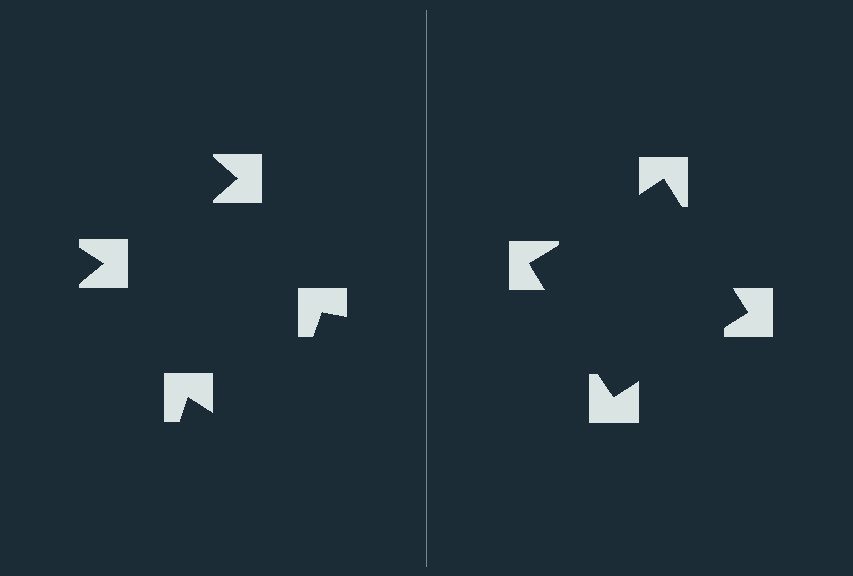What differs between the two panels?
The notched squares are positioned identically on both sides; only the wedge orientations differ. On the right they align to a square; on the left they are misaligned.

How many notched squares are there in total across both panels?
8 — 4 on each side.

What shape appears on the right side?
An illusory square.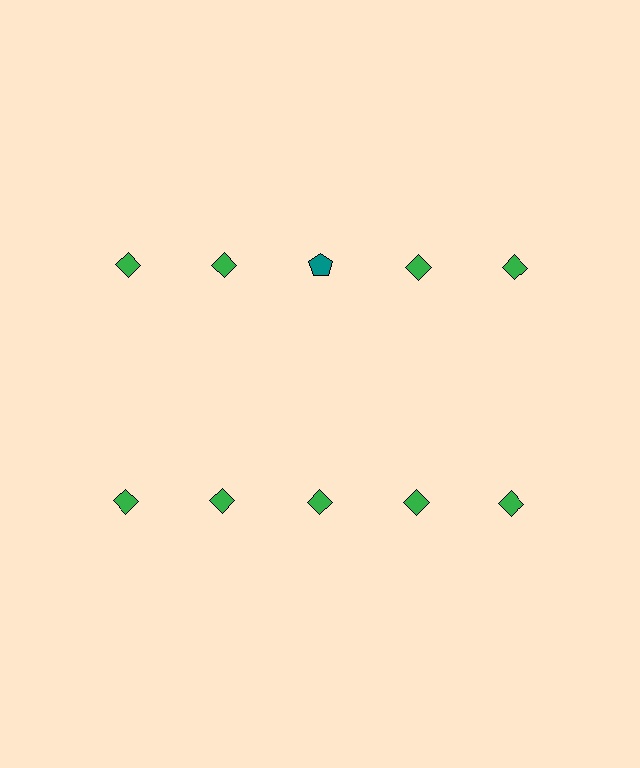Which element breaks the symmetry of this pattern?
The teal pentagon in the top row, center column breaks the symmetry. All other shapes are green diamonds.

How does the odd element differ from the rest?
It differs in both color (teal instead of green) and shape (pentagon instead of diamond).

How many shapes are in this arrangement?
There are 10 shapes arranged in a grid pattern.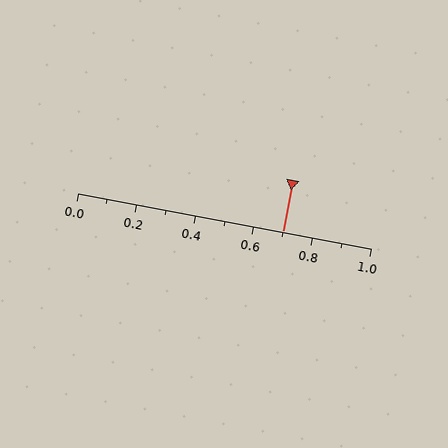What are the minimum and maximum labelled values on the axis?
The axis runs from 0.0 to 1.0.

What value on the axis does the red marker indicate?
The marker indicates approximately 0.7.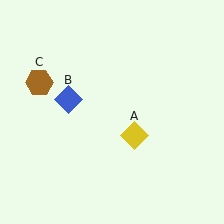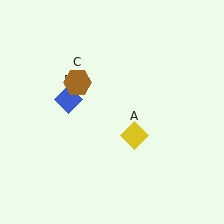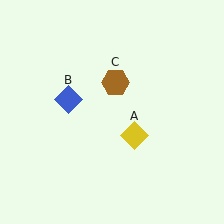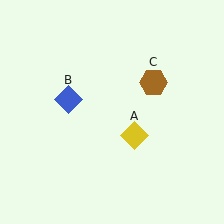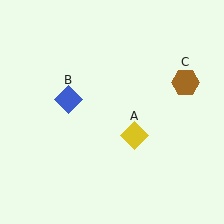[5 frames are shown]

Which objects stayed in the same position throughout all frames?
Yellow diamond (object A) and blue diamond (object B) remained stationary.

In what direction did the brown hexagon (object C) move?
The brown hexagon (object C) moved right.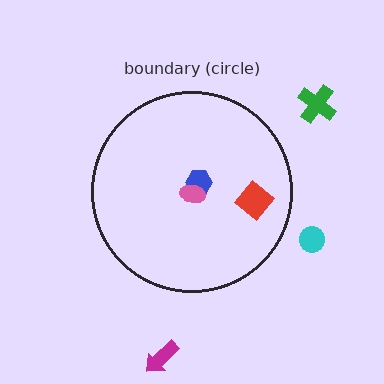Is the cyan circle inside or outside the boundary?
Outside.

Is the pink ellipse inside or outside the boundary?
Inside.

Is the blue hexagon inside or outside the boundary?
Inside.